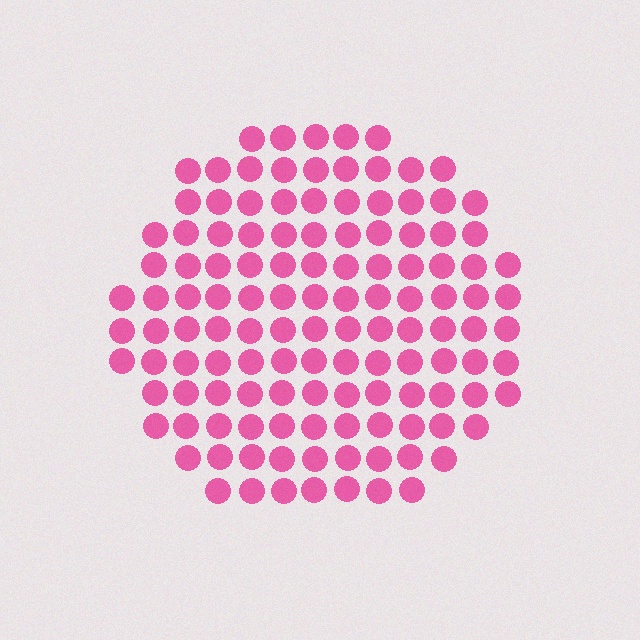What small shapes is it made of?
It is made of small circles.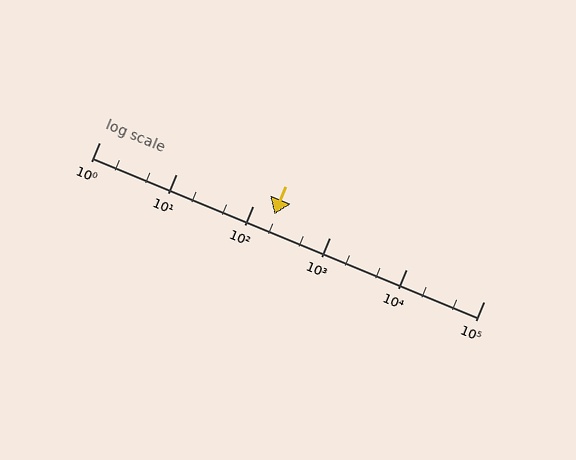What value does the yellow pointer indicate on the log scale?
The pointer indicates approximately 190.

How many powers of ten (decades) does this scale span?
The scale spans 5 decades, from 1 to 100000.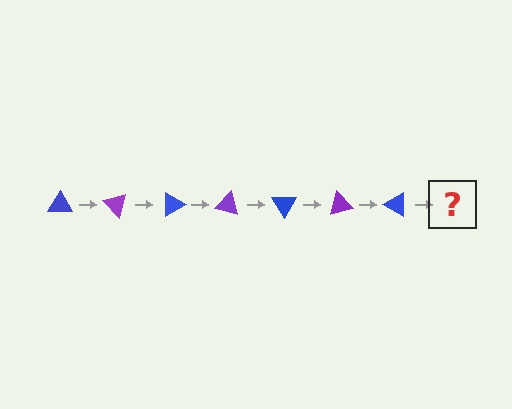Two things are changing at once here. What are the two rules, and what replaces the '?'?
The two rules are that it rotates 45 degrees each step and the color cycles through blue and purple. The '?' should be a purple triangle, rotated 315 degrees from the start.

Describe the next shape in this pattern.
It should be a purple triangle, rotated 315 degrees from the start.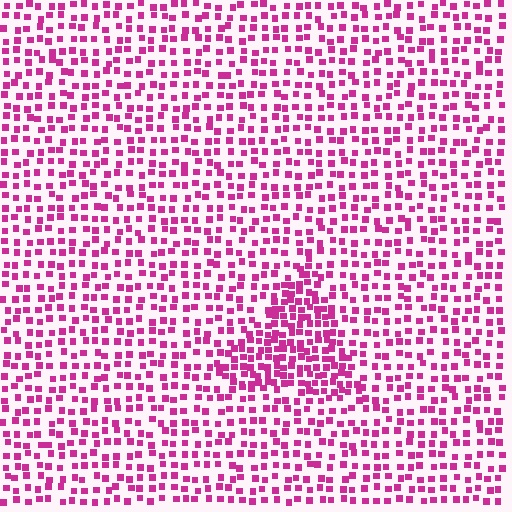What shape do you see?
I see a triangle.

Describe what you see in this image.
The image contains small magenta elements arranged at two different densities. A triangle-shaped region is visible where the elements are more densely packed than the surrounding area.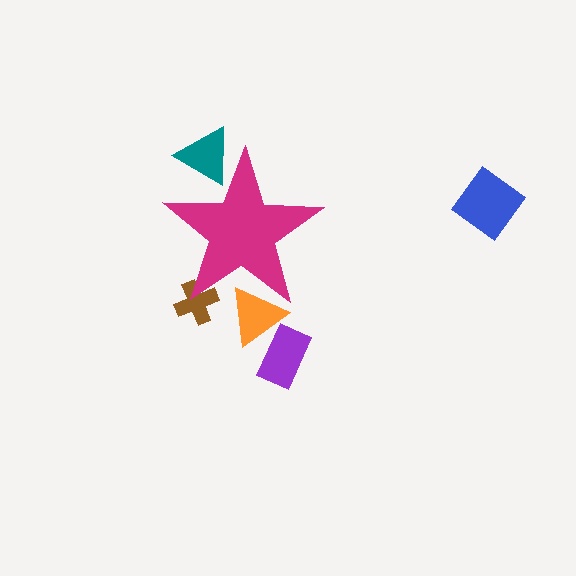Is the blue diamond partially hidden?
No, the blue diamond is fully visible.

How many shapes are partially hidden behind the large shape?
3 shapes are partially hidden.